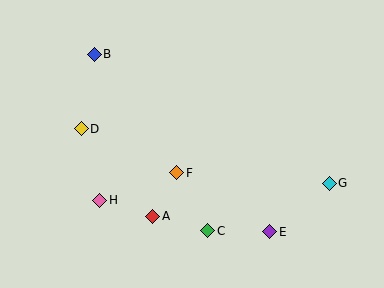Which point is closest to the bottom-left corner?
Point H is closest to the bottom-left corner.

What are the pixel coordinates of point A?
Point A is at (153, 216).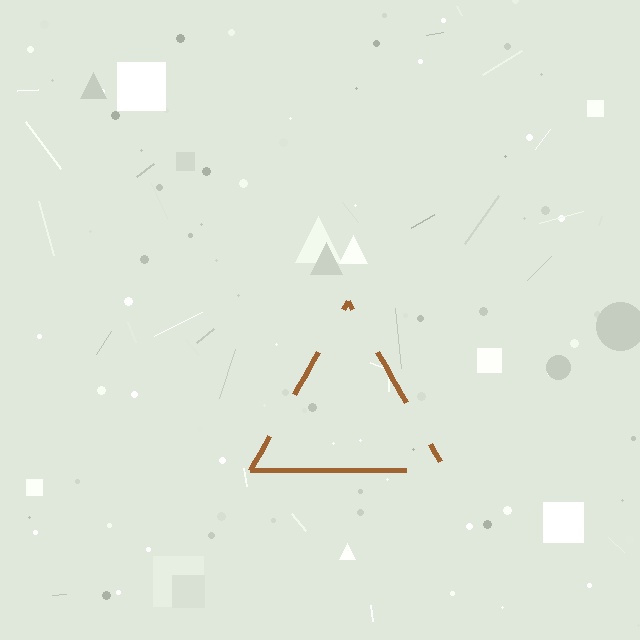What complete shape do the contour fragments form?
The contour fragments form a triangle.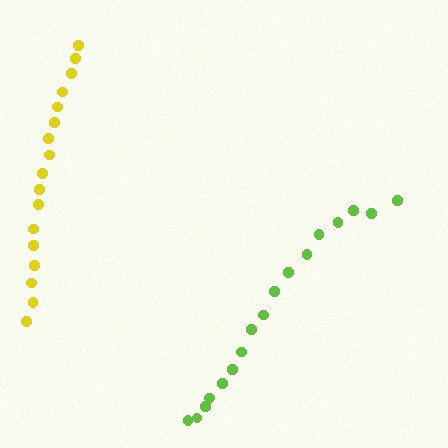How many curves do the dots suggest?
There are 2 distinct paths.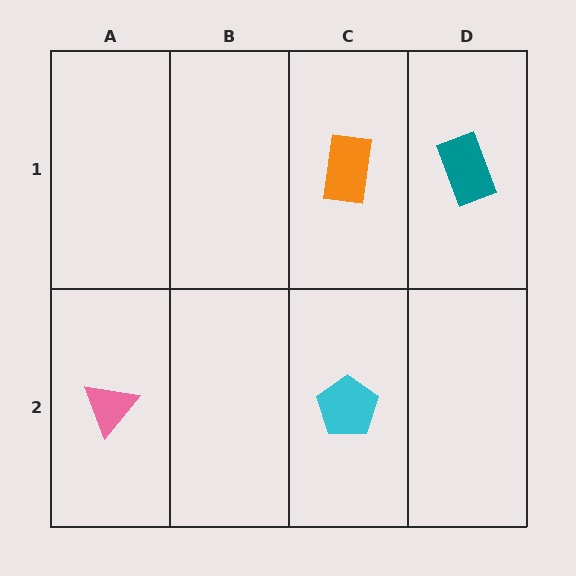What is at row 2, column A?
A pink triangle.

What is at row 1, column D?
A teal rectangle.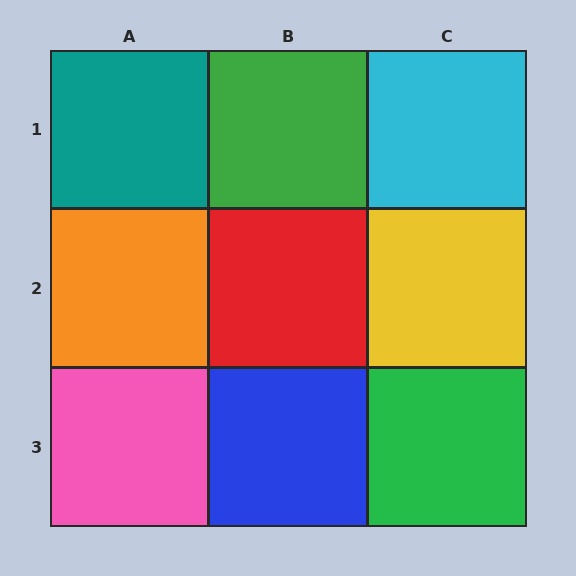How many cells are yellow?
1 cell is yellow.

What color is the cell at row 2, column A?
Orange.